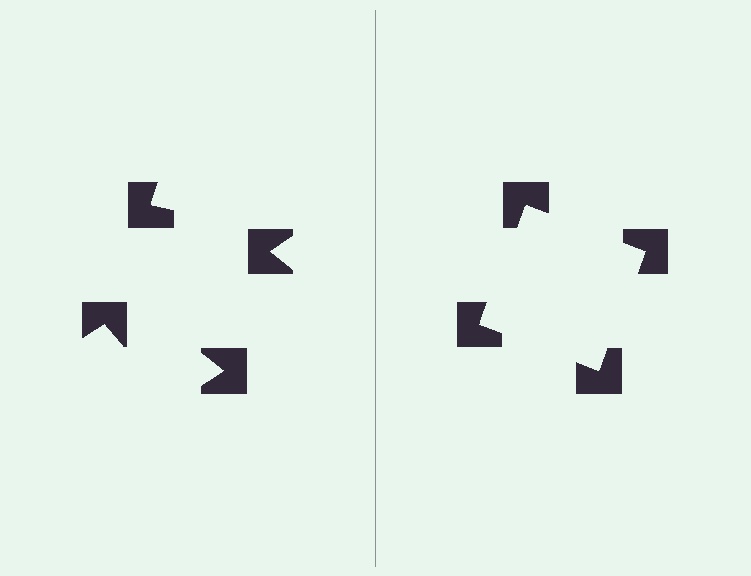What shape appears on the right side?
An illusory square.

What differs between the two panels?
The notched squares are positioned identically on both sides; only the wedge orientations differ. On the right they align to a square; on the left they are misaligned.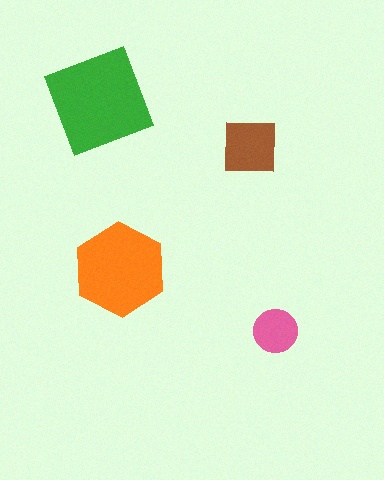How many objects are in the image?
There are 4 objects in the image.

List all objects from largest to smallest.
The green square, the orange hexagon, the brown square, the pink circle.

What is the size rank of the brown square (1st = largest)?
3rd.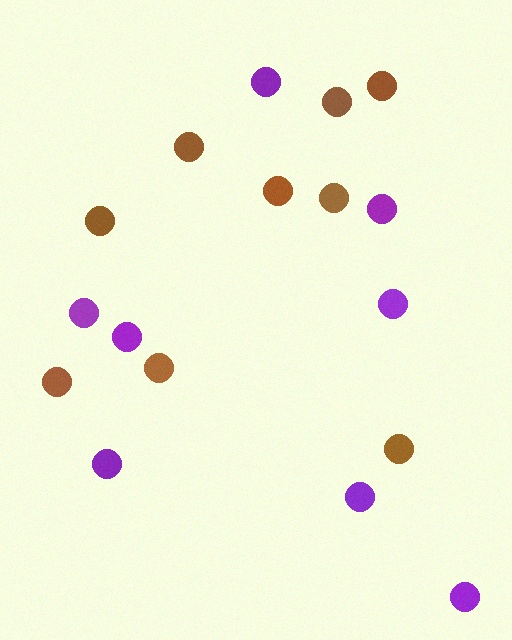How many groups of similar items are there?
There are 2 groups: one group of purple circles (8) and one group of brown circles (9).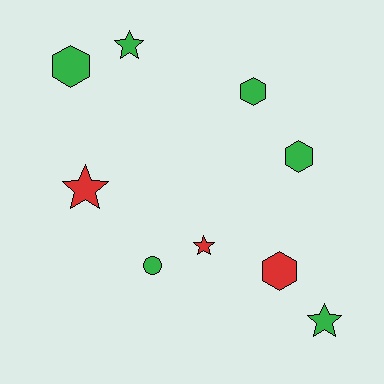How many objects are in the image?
There are 9 objects.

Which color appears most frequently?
Green, with 6 objects.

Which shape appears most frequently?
Hexagon, with 4 objects.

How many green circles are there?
There is 1 green circle.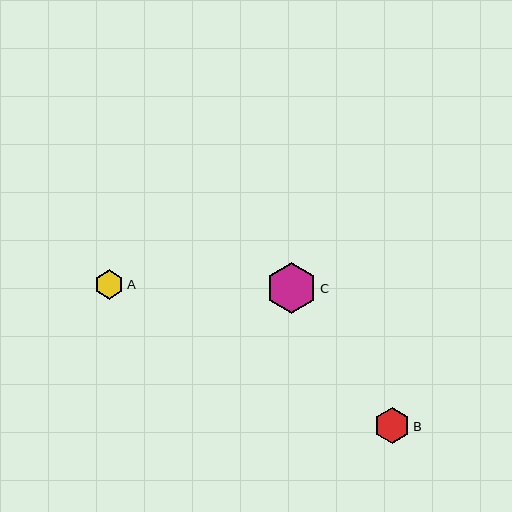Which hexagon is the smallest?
Hexagon A is the smallest with a size of approximately 29 pixels.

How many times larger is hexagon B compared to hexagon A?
Hexagon B is approximately 1.2 times the size of hexagon A.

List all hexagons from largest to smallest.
From largest to smallest: C, B, A.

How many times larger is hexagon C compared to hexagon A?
Hexagon C is approximately 1.8 times the size of hexagon A.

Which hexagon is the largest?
Hexagon C is the largest with a size of approximately 52 pixels.